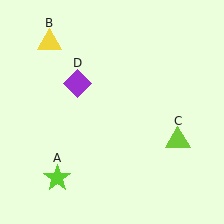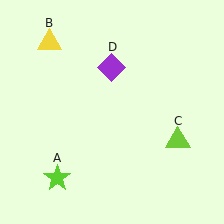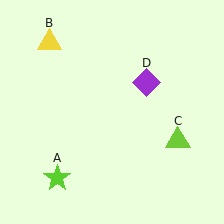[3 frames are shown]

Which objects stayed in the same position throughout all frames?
Lime star (object A) and yellow triangle (object B) and lime triangle (object C) remained stationary.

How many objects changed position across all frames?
1 object changed position: purple diamond (object D).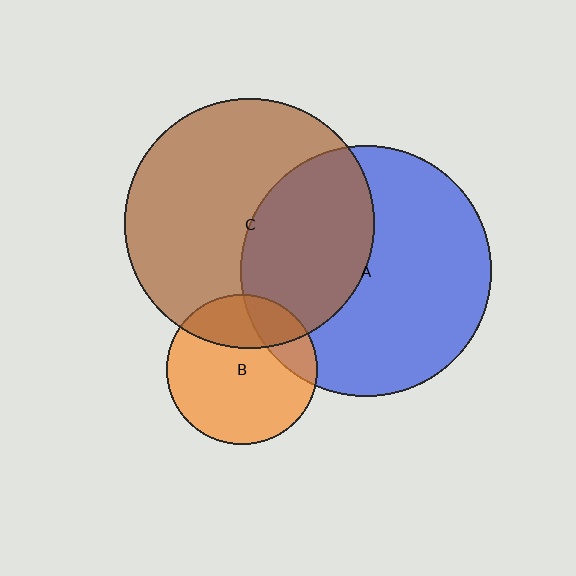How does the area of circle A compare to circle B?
Approximately 2.8 times.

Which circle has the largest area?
Circle A (blue).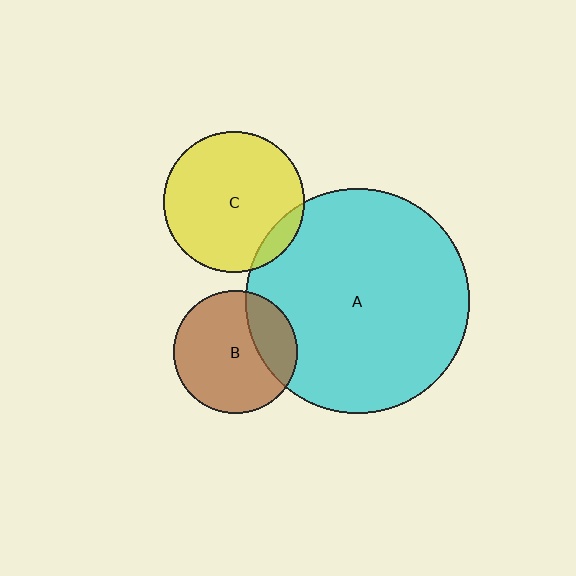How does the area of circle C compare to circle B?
Approximately 1.3 times.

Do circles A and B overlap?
Yes.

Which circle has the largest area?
Circle A (cyan).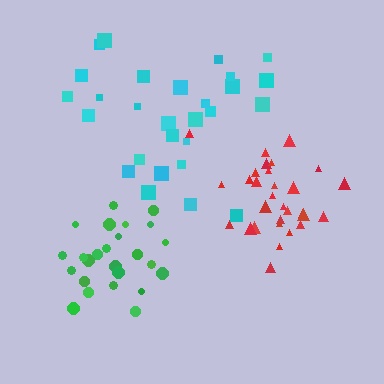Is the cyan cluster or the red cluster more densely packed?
Red.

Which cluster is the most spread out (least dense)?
Cyan.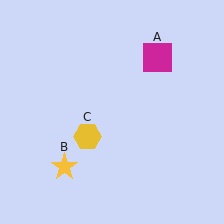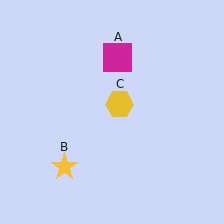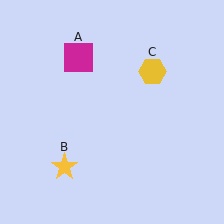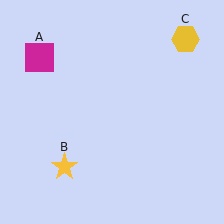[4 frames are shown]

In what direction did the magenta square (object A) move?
The magenta square (object A) moved left.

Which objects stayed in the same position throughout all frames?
Yellow star (object B) remained stationary.